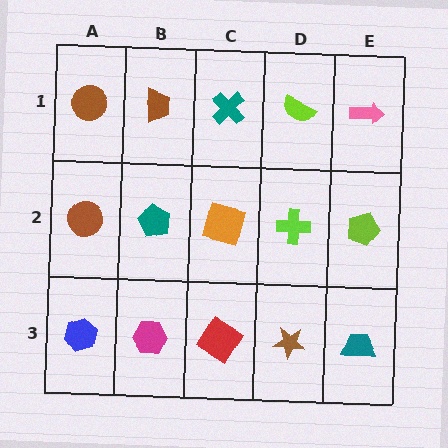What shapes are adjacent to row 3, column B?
A teal pentagon (row 2, column B), a blue hexagon (row 3, column A), a red diamond (row 3, column C).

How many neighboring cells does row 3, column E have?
2.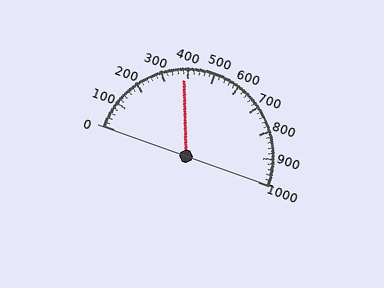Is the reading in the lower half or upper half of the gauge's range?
The reading is in the lower half of the range (0 to 1000).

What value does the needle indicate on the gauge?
The needle indicates approximately 380.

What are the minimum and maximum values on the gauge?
The gauge ranges from 0 to 1000.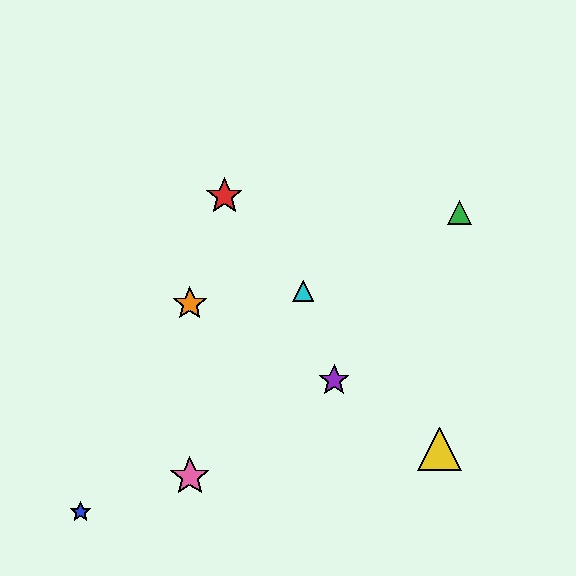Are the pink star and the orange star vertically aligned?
Yes, both are at x≈190.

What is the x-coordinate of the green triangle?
The green triangle is at x≈459.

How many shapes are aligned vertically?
2 shapes (the orange star, the pink star) are aligned vertically.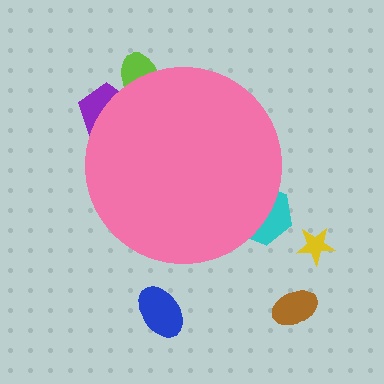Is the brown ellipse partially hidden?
No, the brown ellipse is fully visible.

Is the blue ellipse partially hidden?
No, the blue ellipse is fully visible.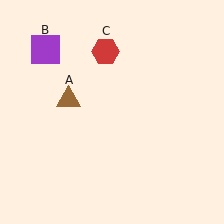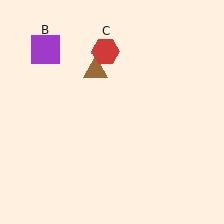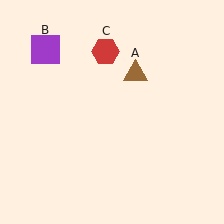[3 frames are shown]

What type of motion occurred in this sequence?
The brown triangle (object A) rotated clockwise around the center of the scene.